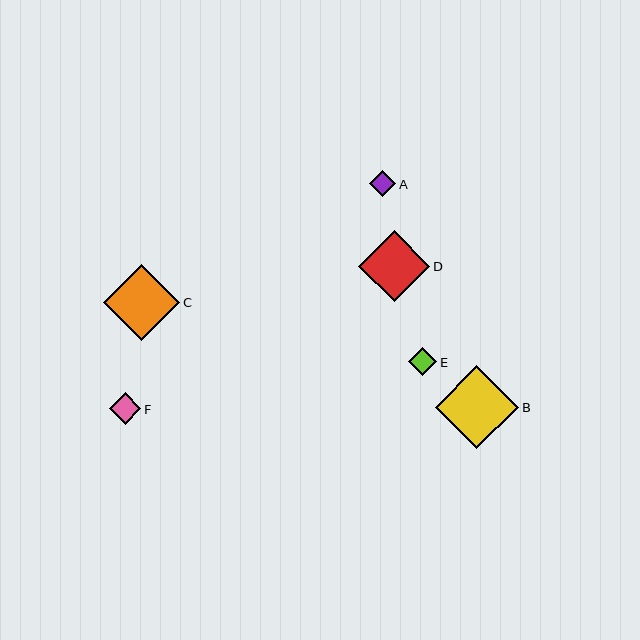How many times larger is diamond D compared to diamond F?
Diamond D is approximately 2.2 times the size of diamond F.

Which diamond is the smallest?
Diamond A is the smallest with a size of approximately 27 pixels.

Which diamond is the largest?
Diamond B is the largest with a size of approximately 83 pixels.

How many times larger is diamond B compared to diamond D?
Diamond B is approximately 1.2 times the size of diamond D.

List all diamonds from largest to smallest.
From largest to smallest: B, C, D, F, E, A.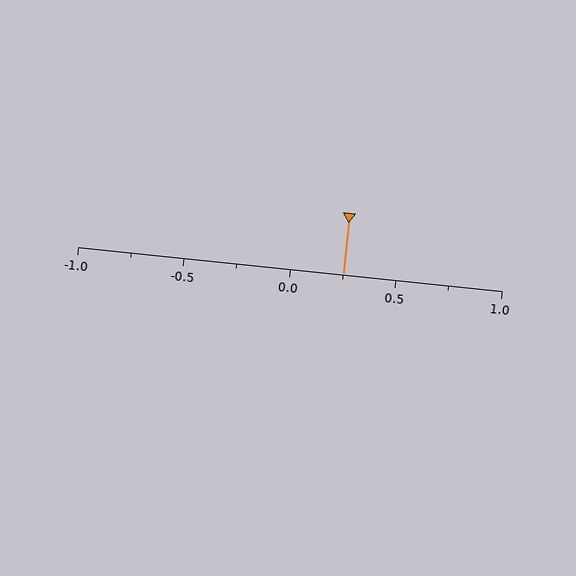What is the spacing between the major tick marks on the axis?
The major ticks are spaced 0.5 apart.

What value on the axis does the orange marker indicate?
The marker indicates approximately 0.25.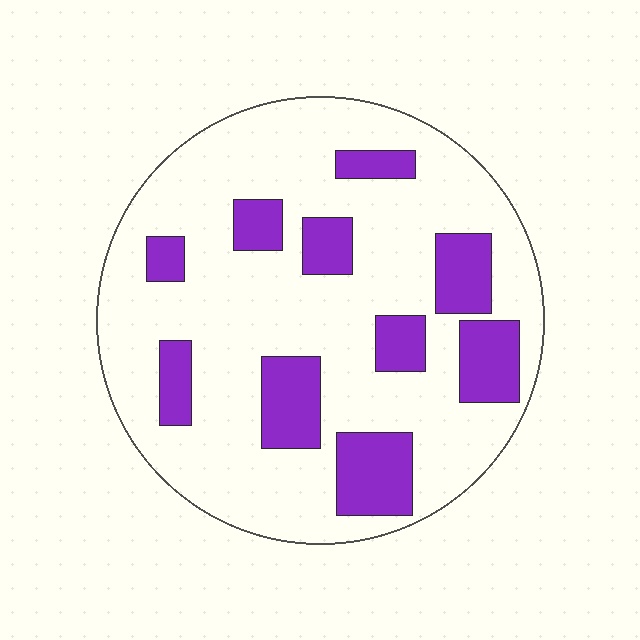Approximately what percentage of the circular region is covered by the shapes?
Approximately 25%.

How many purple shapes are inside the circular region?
10.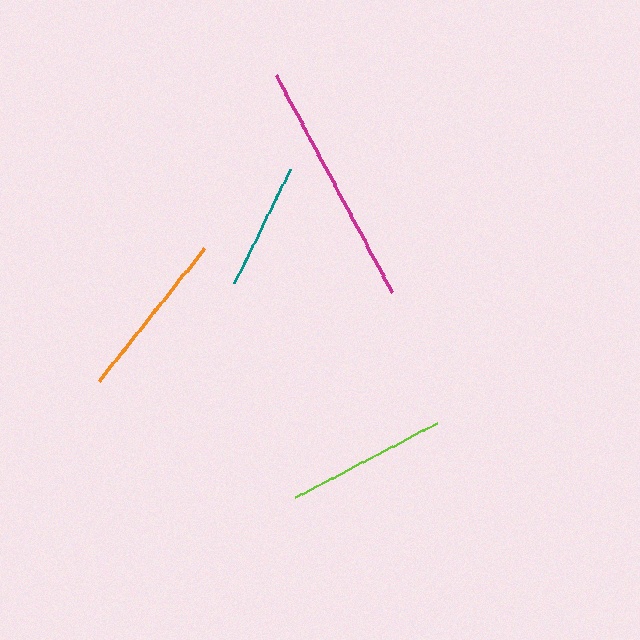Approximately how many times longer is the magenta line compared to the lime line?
The magenta line is approximately 1.5 times the length of the lime line.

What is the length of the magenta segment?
The magenta segment is approximately 246 pixels long.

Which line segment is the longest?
The magenta line is the longest at approximately 246 pixels.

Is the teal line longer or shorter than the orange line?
The orange line is longer than the teal line.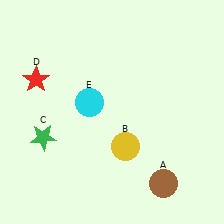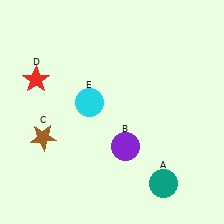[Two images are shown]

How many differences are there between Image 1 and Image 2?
There are 3 differences between the two images.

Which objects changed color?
A changed from brown to teal. B changed from yellow to purple. C changed from green to brown.